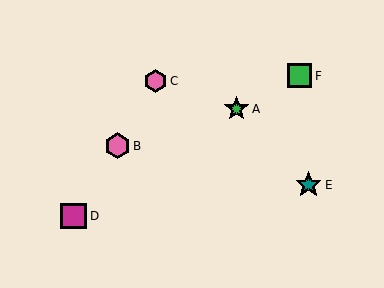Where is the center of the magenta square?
The center of the magenta square is at (74, 216).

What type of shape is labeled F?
Shape F is a green square.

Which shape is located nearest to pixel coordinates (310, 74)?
The green square (labeled F) at (299, 76) is nearest to that location.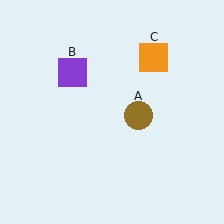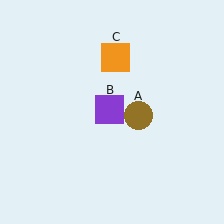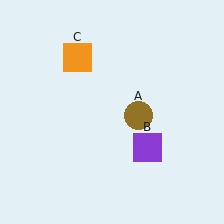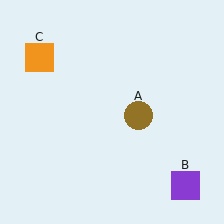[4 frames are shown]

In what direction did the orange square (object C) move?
The orange square (object C) moved left.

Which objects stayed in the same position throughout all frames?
Brown circle (object A) remained stationary.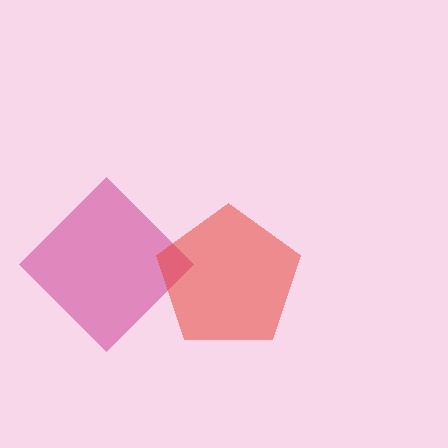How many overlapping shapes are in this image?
There are 2 overlapping shapes in the image.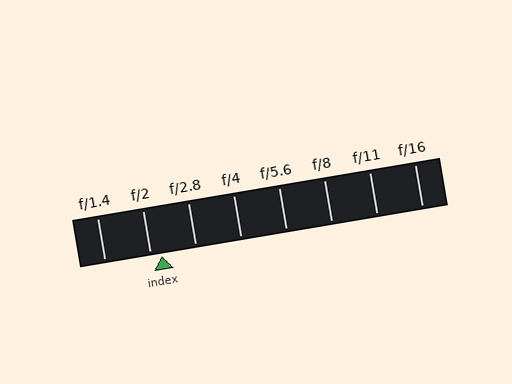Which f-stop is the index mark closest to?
The index mark is closest to f/2.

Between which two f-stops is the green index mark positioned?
The index mark is between f/2 and f/2.8.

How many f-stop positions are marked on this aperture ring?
There are 8 f-stop positions marked.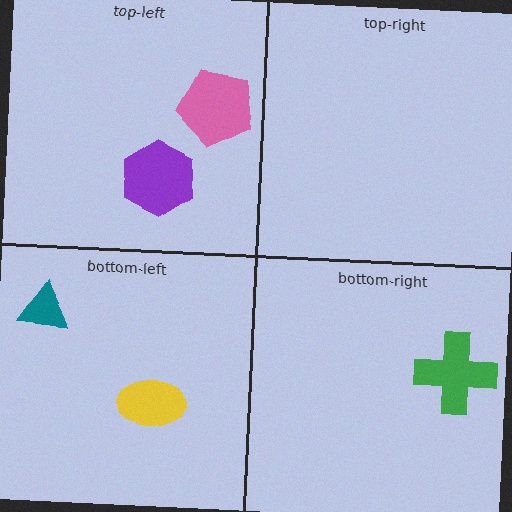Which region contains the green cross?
The bottom-right region.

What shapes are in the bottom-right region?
The green cross.